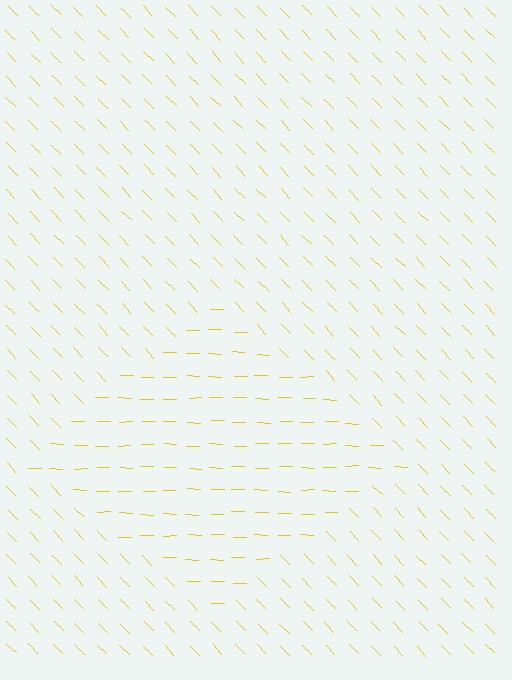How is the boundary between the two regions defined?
The boundary is defined purely by a change in line orientation (approximately 45 degrees difference). All lines are the same color and thickness.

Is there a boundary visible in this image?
Yes, there is a texture boundary formed by a change in line orientation.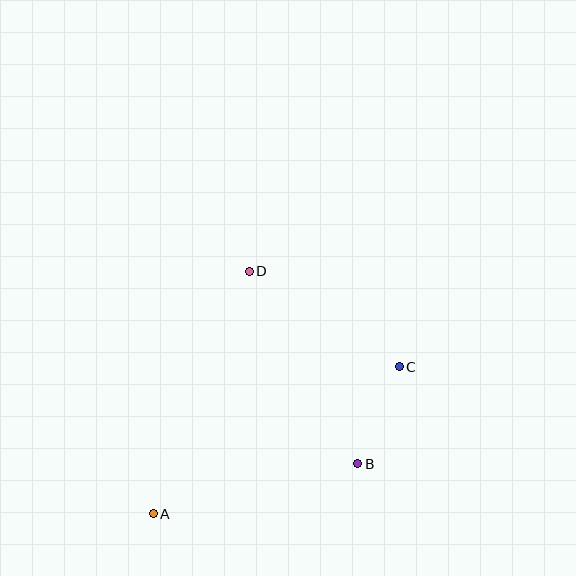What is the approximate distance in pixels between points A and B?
The distance between A and B is approximately 210 pixels.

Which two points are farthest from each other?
Points A and C are farthest from each other.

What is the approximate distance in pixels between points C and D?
The distance between C and D is approximately 178 pixels.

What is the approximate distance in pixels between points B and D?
The distance between B and D is approximately 221 pixels.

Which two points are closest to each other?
Points B and C are closest to each other.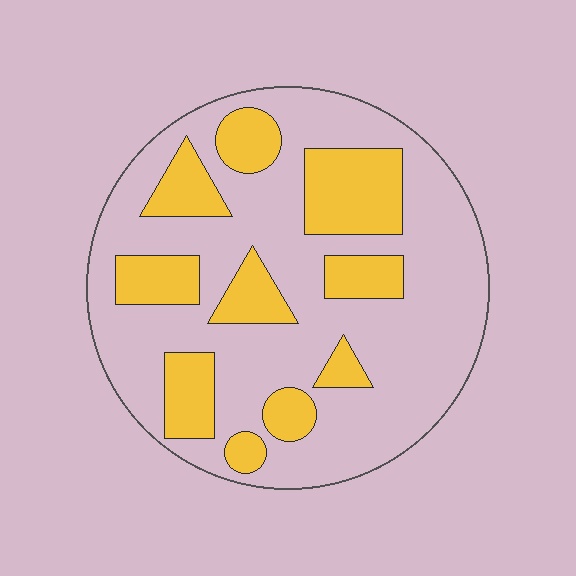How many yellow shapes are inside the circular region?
10.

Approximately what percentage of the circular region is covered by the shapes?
Approximately 30%.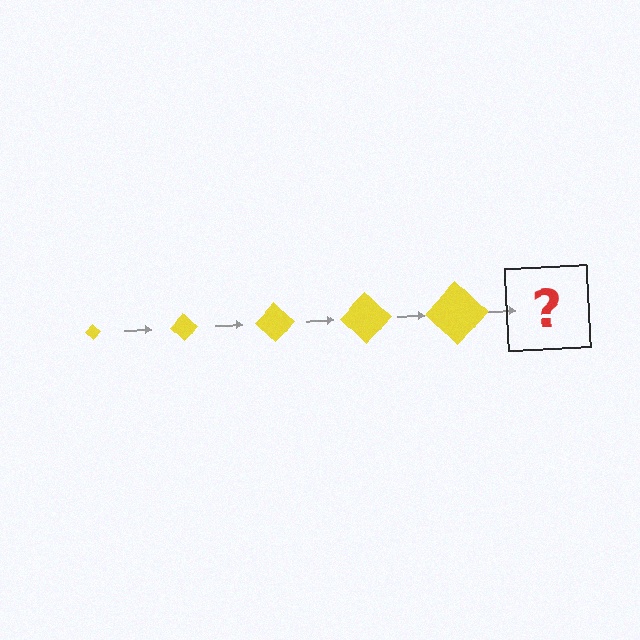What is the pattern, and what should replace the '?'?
The pattern is that the diamond gets progressively larger each step. The '?' should be a yellow diamond, larger than the previous one.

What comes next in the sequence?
The next element should be a yellow diamond, larger than the previous one.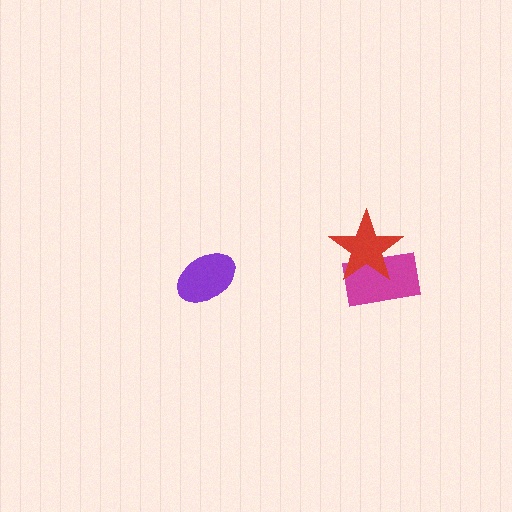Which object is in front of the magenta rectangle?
The red star is in front of the magenta rectangle.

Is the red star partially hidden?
No, no other shape covers it.